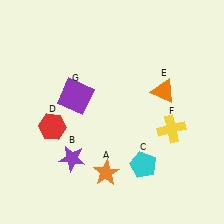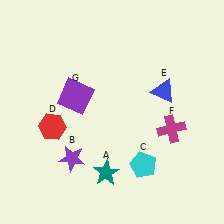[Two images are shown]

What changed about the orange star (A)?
In Image 1, A is orange. In Image 2, it changed to teal.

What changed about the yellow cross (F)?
In Image 1, F is yellow. In Image 2, it changed to magenta.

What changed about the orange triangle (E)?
In Image 1, E is orange. In Image 2, it changed to blue.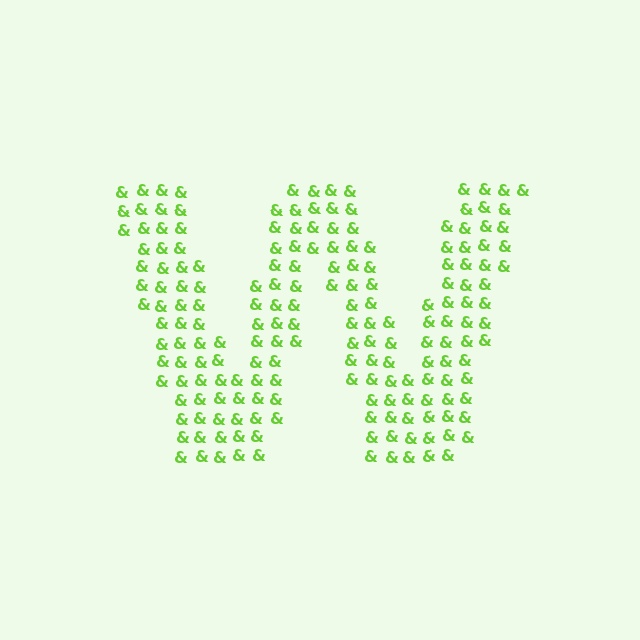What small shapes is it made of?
It is made of small ampersands.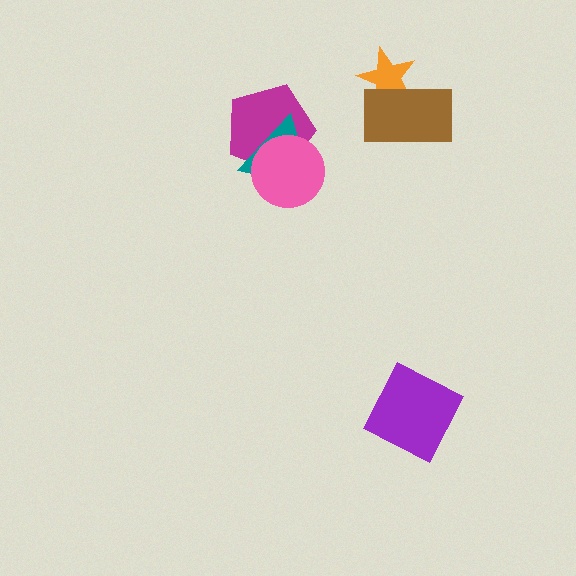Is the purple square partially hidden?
No, no other shape covers it.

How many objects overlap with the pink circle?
2 objects overlap with the pink circle.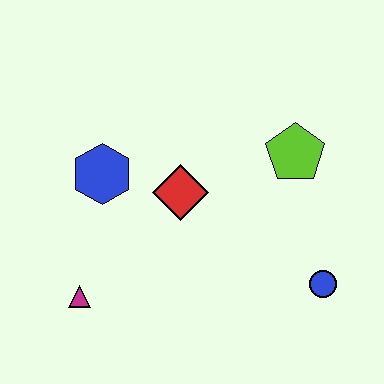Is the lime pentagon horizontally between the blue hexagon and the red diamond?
No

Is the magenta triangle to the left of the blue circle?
Yes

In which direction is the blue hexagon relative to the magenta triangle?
The blue hexagon is above the magenta triangle.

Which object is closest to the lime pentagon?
The red diamond is closest to the lime pentagon.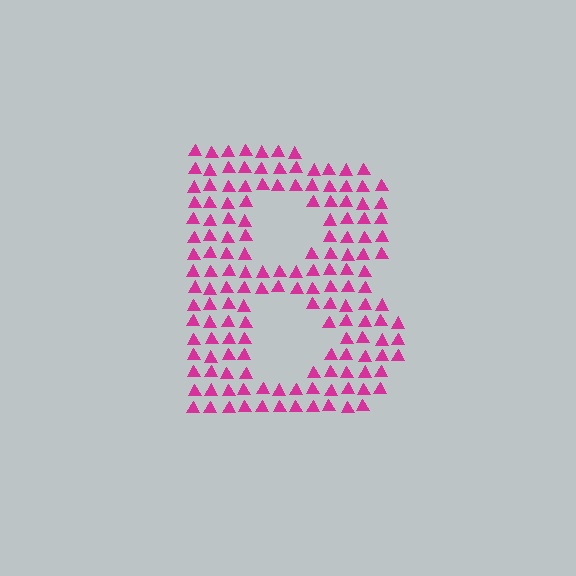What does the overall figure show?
The overall figure shows the letter B.